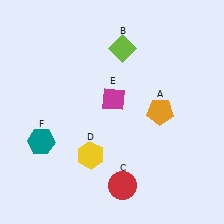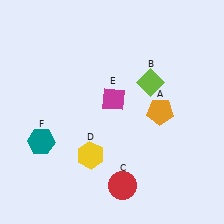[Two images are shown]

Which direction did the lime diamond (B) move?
The lime diamond (B) moved down.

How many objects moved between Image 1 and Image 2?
1 object moved between the two images.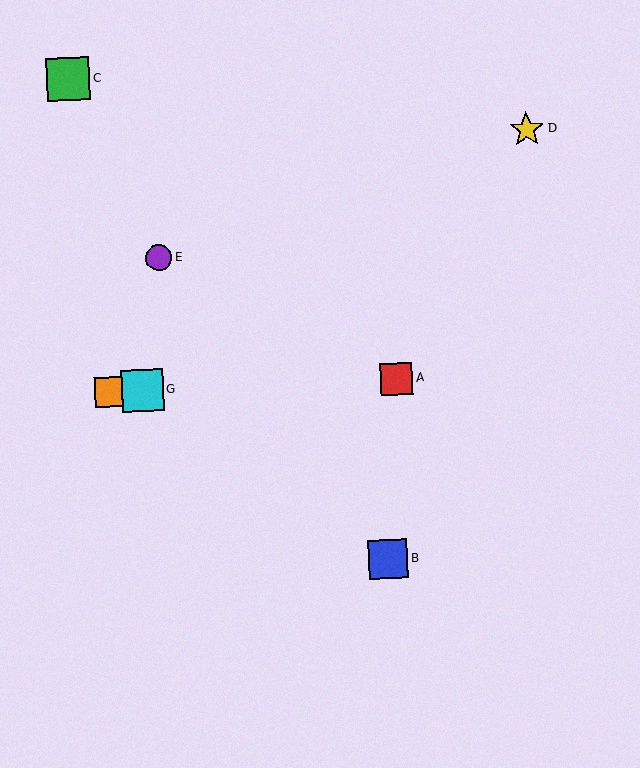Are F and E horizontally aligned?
No, F is at y≈392 and E is at y≈258.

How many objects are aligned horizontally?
3 objects (A, F, G) are aligned horizontally.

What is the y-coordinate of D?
Object D is at y≈130.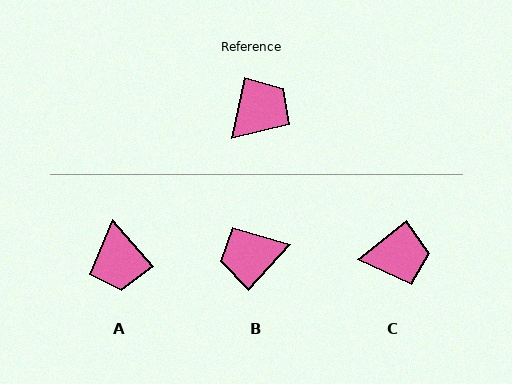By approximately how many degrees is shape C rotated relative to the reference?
Approximately 39 degrees clockwise.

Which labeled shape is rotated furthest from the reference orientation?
B, about 150 degrees away.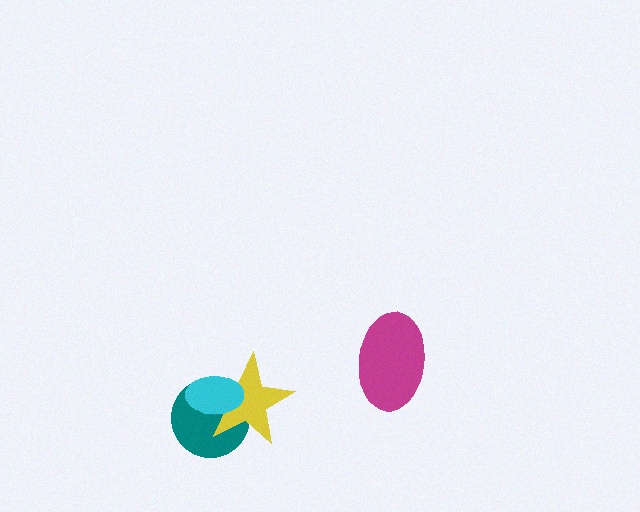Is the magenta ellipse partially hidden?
No, no other shape covers it.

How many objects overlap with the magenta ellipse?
0 objects overlap with the magenta ellipse.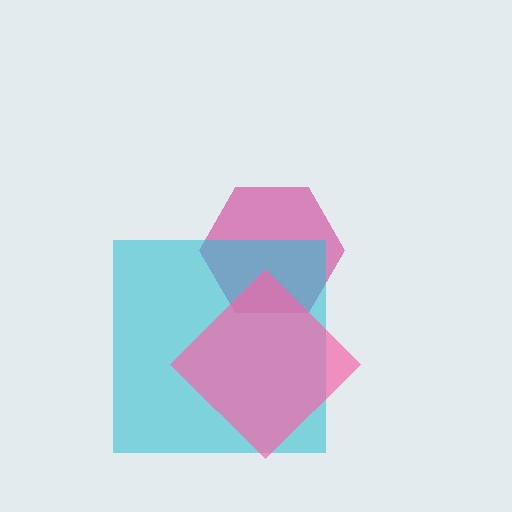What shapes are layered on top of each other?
The layered shapes are: a magenta hexagon, a cyan square, a pink diamond.